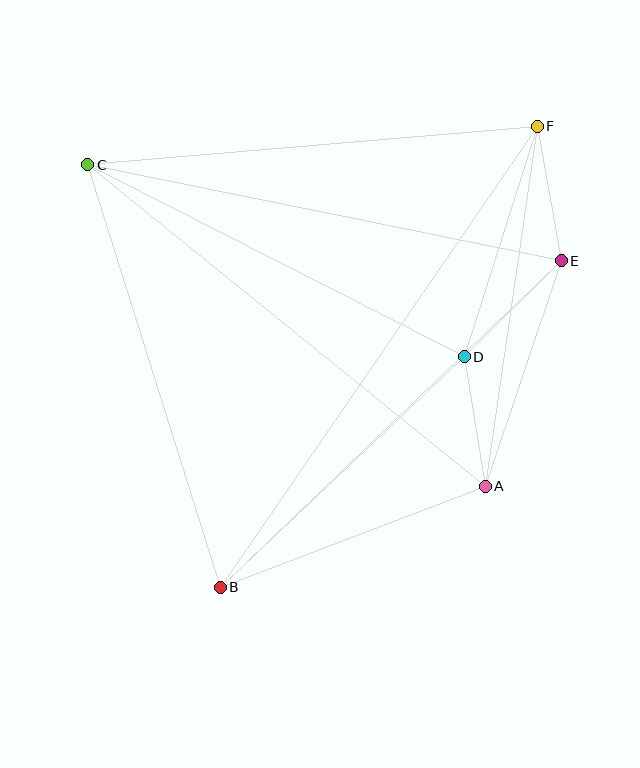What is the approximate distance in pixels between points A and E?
The distance between A and E is approximately 238 pixels.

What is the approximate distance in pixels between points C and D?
The distance between C and D is approximately 423 pixels.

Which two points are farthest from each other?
Points B and F are farthest from each other.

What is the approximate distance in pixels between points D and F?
The distance between D and F is approximately 242 pixels.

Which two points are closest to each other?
Points A and D are closest to each other.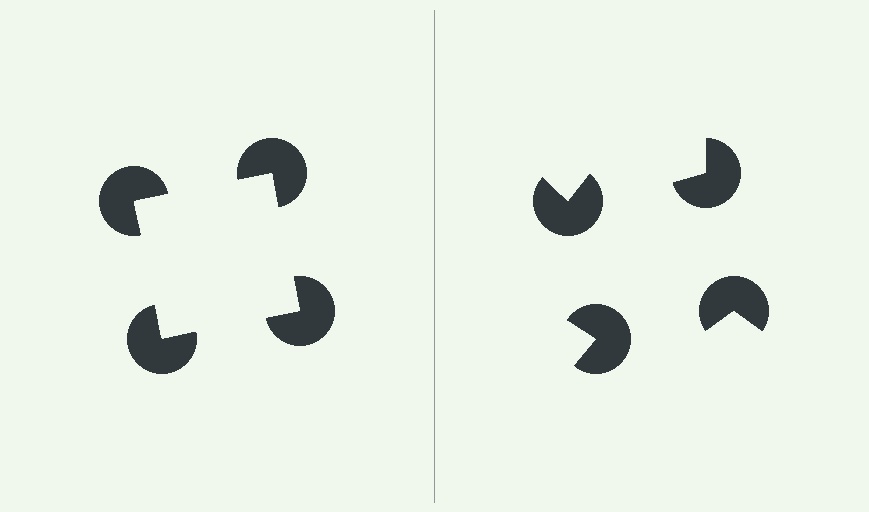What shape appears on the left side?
An illusory square.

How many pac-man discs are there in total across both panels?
8 — 4 on each side.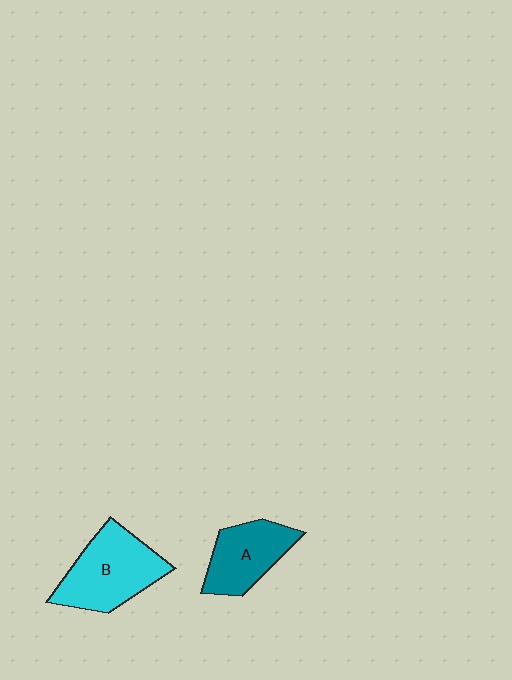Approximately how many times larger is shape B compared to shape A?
Approximately 1.3 times.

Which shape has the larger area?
Shape B (cyan).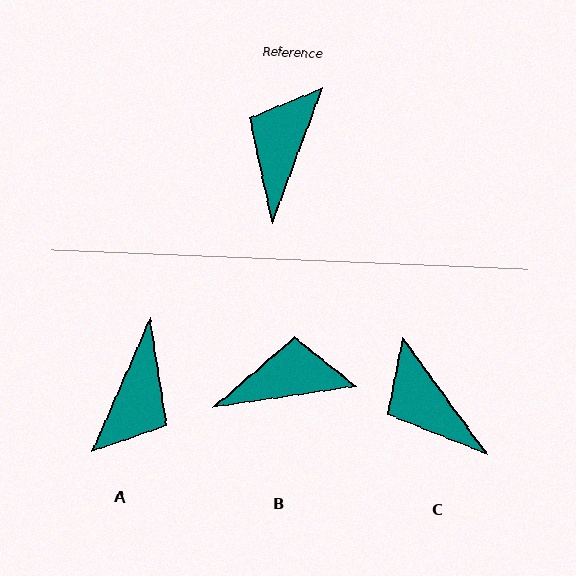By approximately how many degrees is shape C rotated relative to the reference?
Approximately 56 degrees counter-clockwise.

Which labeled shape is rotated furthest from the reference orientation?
A, about 177 degrees away.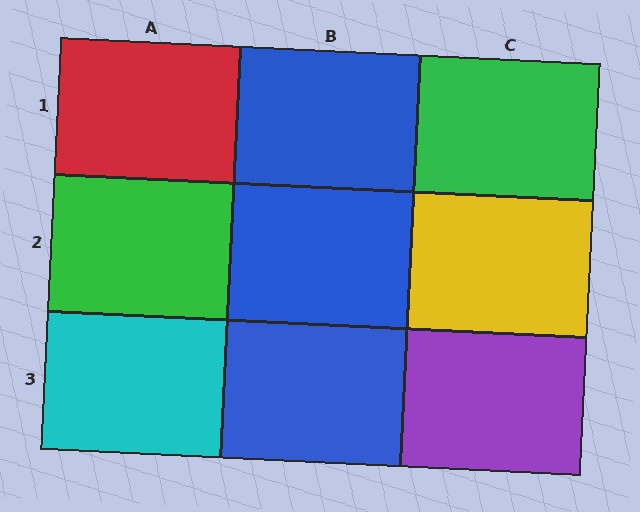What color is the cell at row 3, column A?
Cyan.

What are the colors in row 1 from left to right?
Red, blue, green.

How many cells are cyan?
1 cell is cyan.